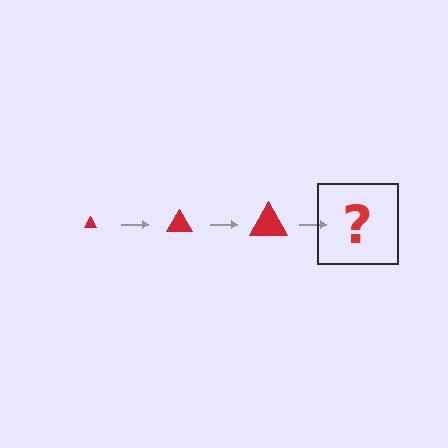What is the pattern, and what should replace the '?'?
The pattern is that the triangle gets progressively larger each step. The '?' should be a red triangle, larger than the previous one.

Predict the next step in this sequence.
The next step is a red triangle, larger than the previous one.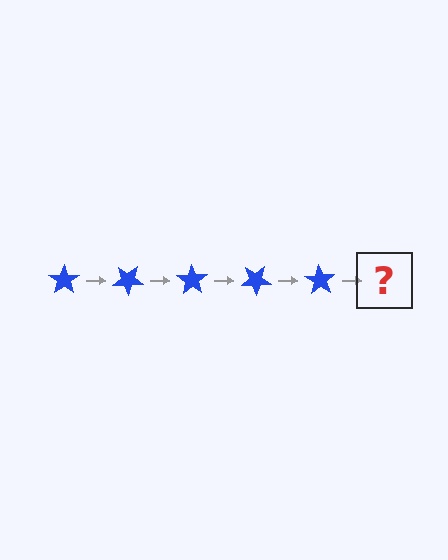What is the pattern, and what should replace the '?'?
The pattern is that the star rotates 35 degrees each step. The '?' should be a blue star rotated 175 degrees.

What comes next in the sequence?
The next element should be a blue star rotated 175 degrees.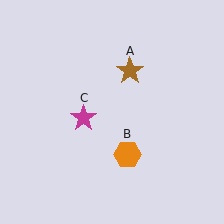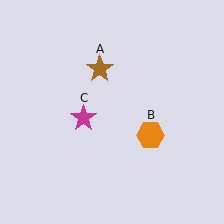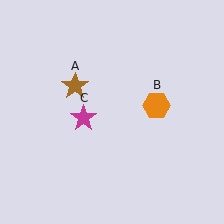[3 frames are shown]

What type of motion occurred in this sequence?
The brown star (object A), orange hexagon (object B) rotated counterclockwise around the center of the scene.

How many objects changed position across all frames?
2 objects changed position: brown star (object A), orange hexagon (object B).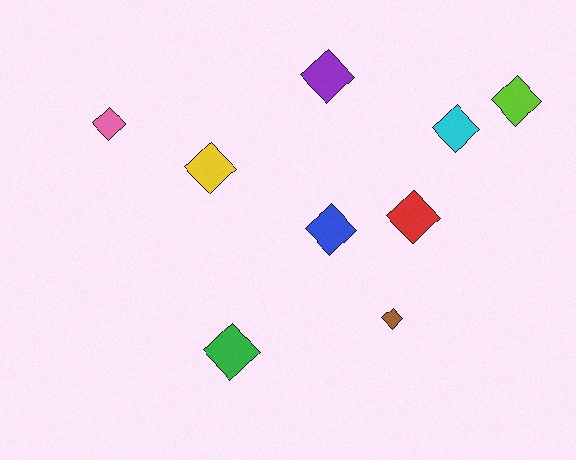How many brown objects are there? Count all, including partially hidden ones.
There is 1 brown object.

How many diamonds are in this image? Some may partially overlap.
There are 9 diamonds.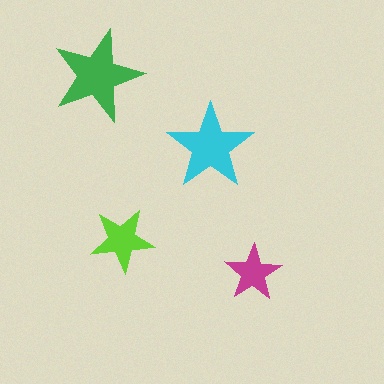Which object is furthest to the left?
The green star is leftmost.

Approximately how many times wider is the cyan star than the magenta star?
About 1.5 times wider.